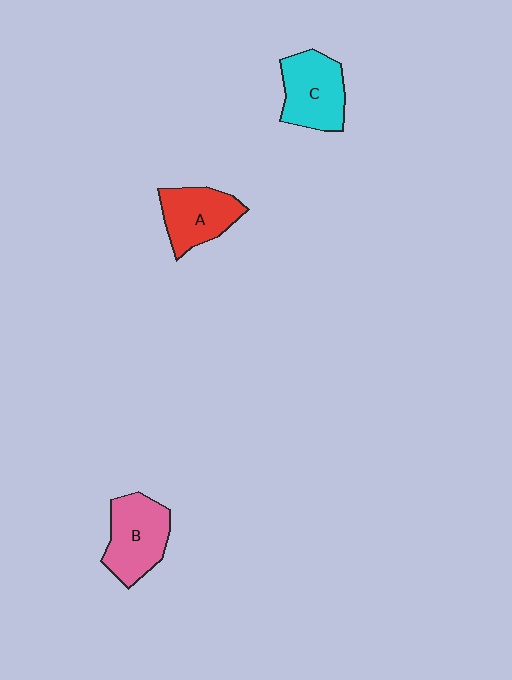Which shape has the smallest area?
Shape A (red).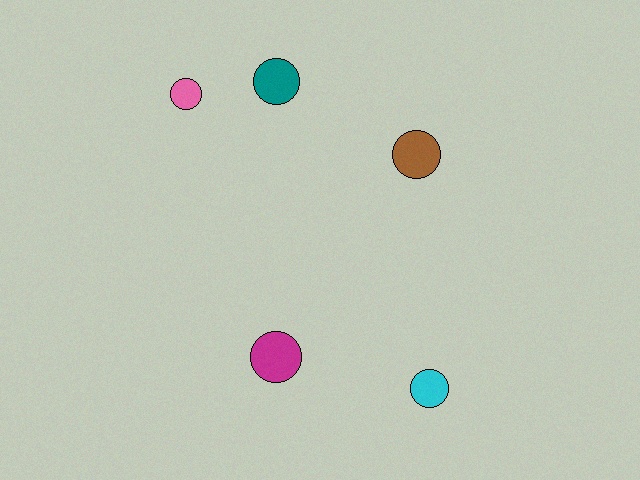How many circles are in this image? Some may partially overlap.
There are 5 circles.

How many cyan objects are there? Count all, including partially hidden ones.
There is 1 cyan object.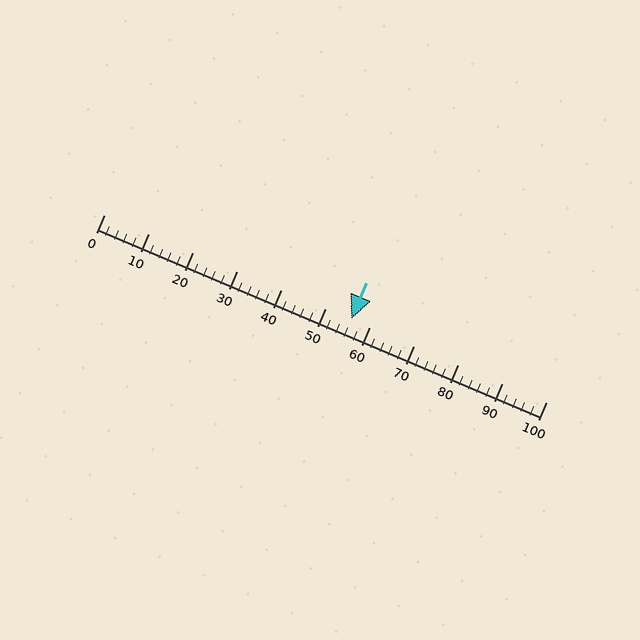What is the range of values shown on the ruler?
The ruler shows values from 0 to 100.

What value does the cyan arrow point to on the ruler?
The cyan arrow points to approximately 56.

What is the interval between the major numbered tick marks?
The major tick marks are spaced 10 units apart.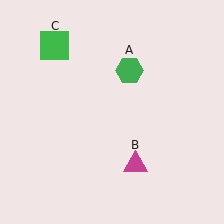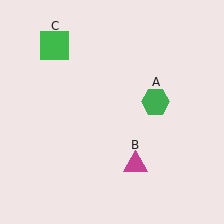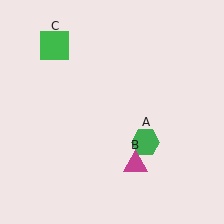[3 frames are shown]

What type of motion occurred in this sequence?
The green hexagon (object A) rotated clockwise around the center of the scene.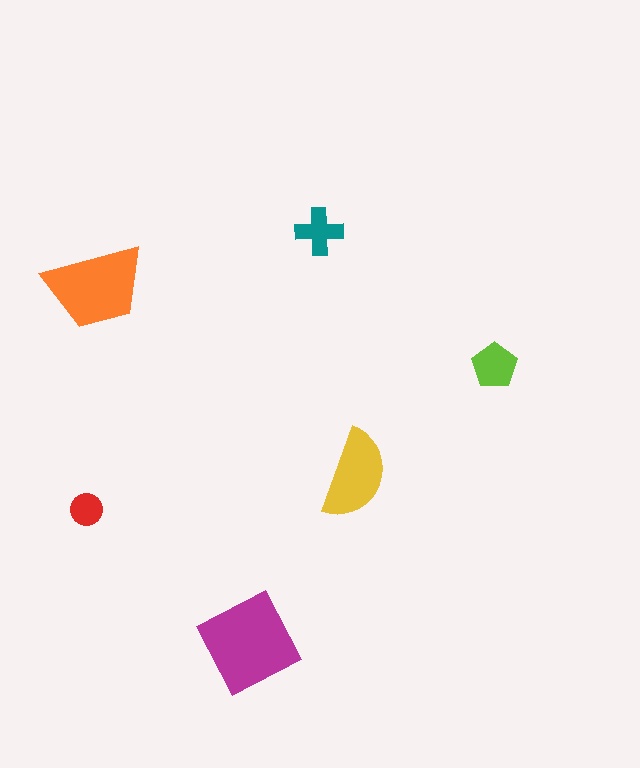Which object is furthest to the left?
The red circle is leftmost.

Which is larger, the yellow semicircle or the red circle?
The yellow semicircle.